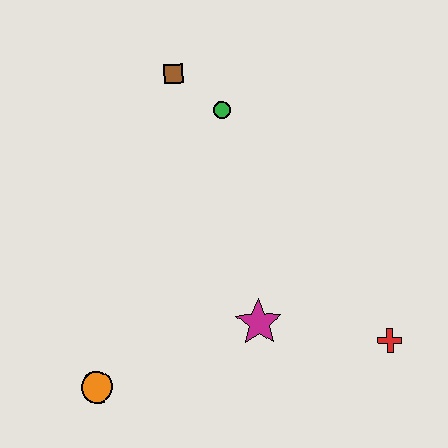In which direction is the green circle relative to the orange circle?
The green circle is above the orange circle.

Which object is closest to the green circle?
The brown square is closest to the green circle.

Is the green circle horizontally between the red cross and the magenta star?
No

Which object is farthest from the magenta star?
The brown square is farthest from the magenta star.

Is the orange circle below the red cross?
Yes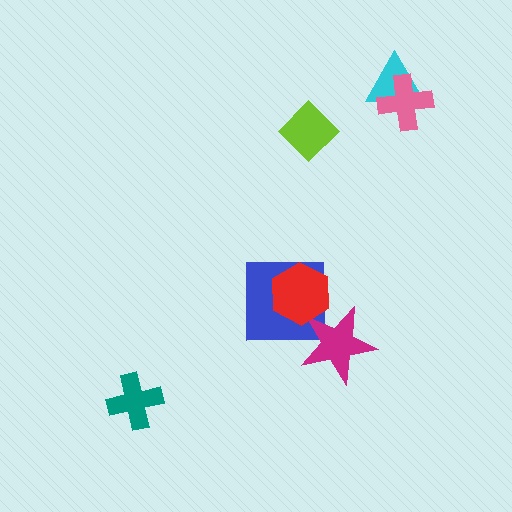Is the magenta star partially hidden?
Yes, it is partially covered by another shape.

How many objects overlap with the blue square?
2 objects overlap with the blue square.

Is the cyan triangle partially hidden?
Yes, it is partially covered by another shape.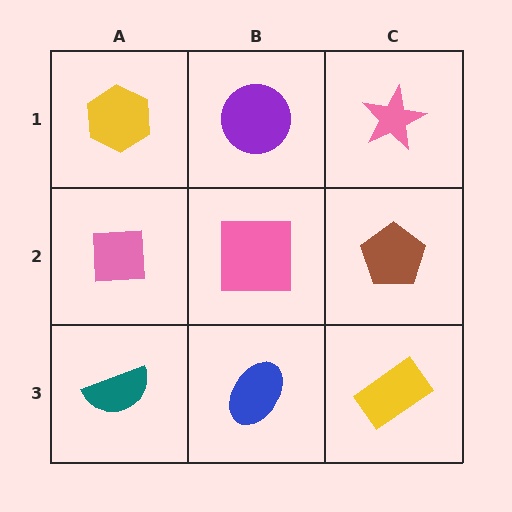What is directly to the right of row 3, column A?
A blue ellipse.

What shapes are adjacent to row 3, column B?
A pink square (row 2, column B), a teal semicircle (row 3, column A), a yellow rectangle (row 3, column C).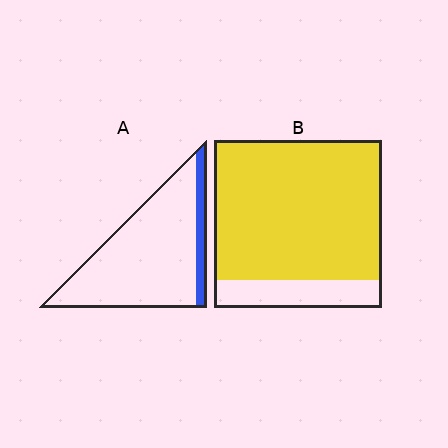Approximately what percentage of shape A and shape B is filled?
A is approximately 15% and B is approximately 85%.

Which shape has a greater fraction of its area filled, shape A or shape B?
Shape B.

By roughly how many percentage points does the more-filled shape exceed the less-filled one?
By roughly 70 percentage points (B over A).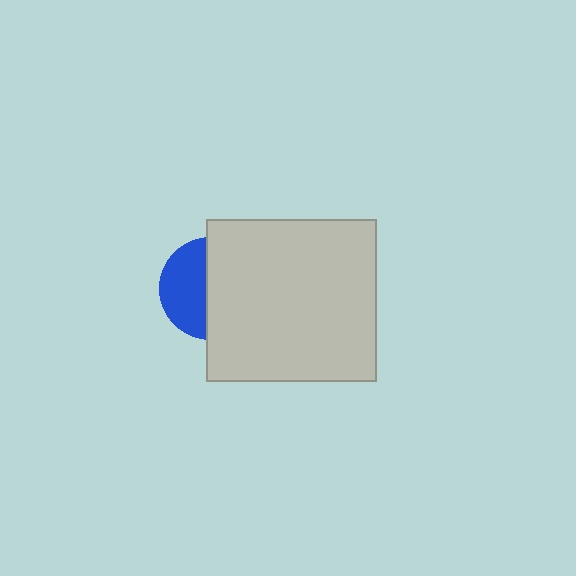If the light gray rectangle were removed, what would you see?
You would see the complete blue circle.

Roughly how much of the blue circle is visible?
A small part of it is visible (roughly 43%).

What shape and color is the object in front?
The object in front is a light gray rectangle.